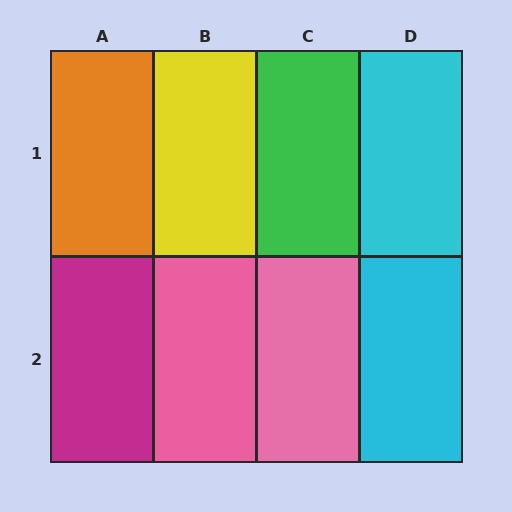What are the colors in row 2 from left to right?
Magenta, pink, pink, cyan.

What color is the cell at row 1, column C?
Green.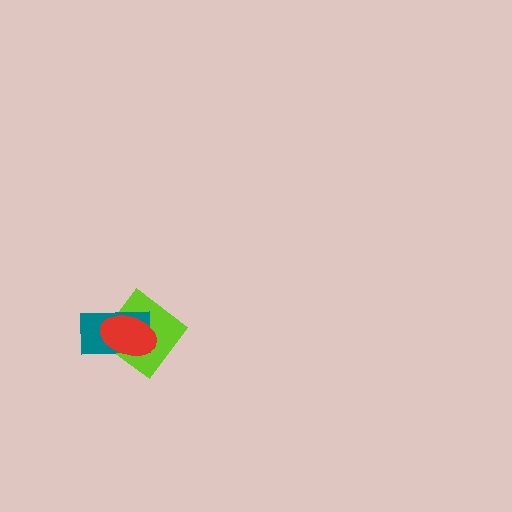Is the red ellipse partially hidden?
No, no other shape covers it.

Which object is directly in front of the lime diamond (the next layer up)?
The teal rectangle is directly in front of the lime diamond.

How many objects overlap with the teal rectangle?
2 objects overlap with the teal rectangle.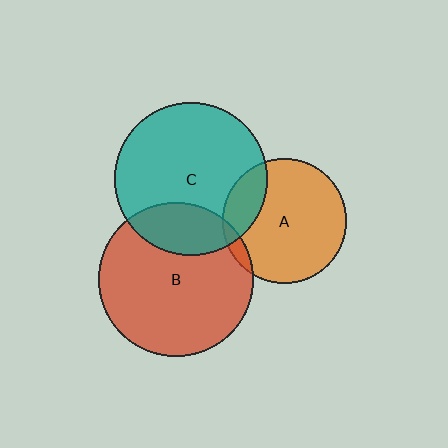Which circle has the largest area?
Circle B (red).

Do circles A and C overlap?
Yes.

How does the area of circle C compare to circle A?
Approximately 1.5 times.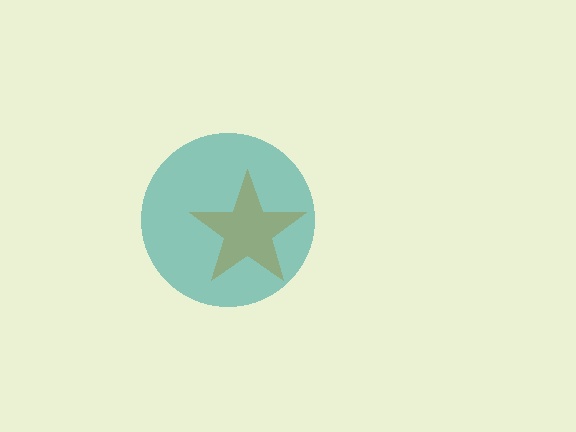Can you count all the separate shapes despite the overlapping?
Yes, there are 2 separate shapes.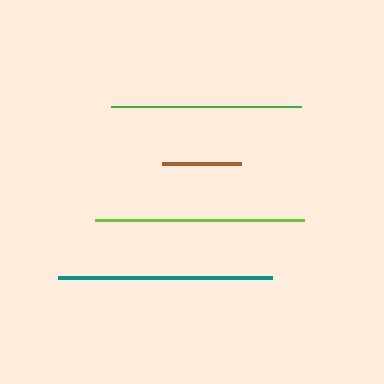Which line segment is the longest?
The teal line is the longest at approximately 215 pixels.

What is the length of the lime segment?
The lime segment is approximately 209 pixels long.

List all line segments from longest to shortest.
From longest to shortest: teal, lime, green, brown.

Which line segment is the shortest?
The brown line is the shortest at approximately 79 pixels.